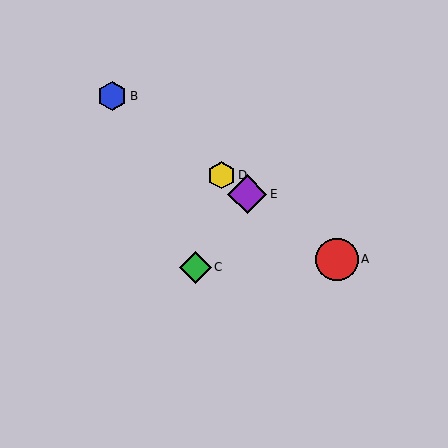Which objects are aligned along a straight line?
Objects A, B, D, E are aligned along a straight line.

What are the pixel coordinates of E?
Object E is at (247, 194).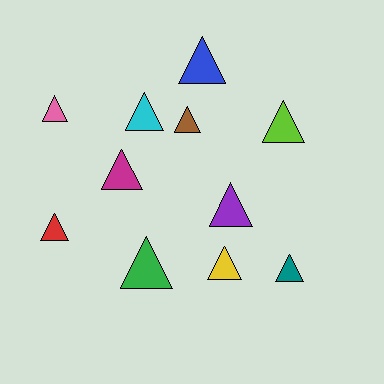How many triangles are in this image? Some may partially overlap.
There are 11 triangles.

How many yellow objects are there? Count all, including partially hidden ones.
There is 1 yellow object.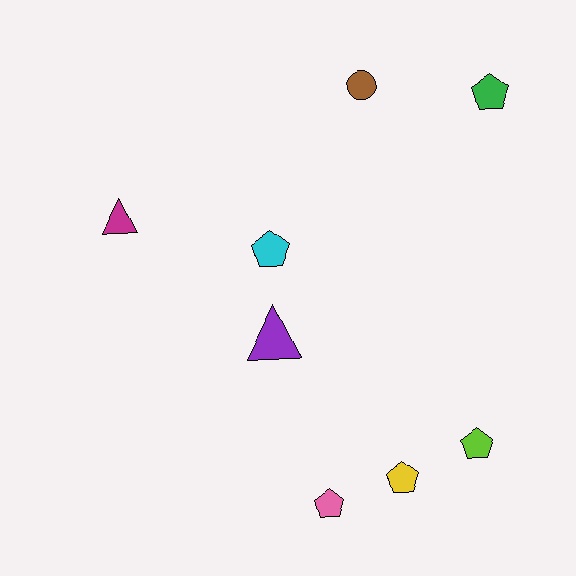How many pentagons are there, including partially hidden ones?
There are 5 pentagons.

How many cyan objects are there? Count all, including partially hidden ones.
There is 1 cyan object.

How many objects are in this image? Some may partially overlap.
There are 8 objects.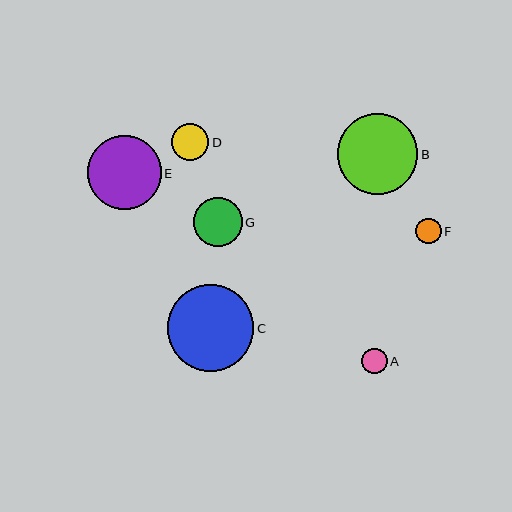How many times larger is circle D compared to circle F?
Circle D is approximately 1.4 times the size of circle F.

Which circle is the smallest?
Circle A is the smallest with a size of approximately 26 pixels.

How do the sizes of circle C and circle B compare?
Circle C and circle B are approximately the same size.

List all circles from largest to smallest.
From largest to smallest: C, B, E, G, D, F, A.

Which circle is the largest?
Circle C is the largest with a size of approximately 87 pixels.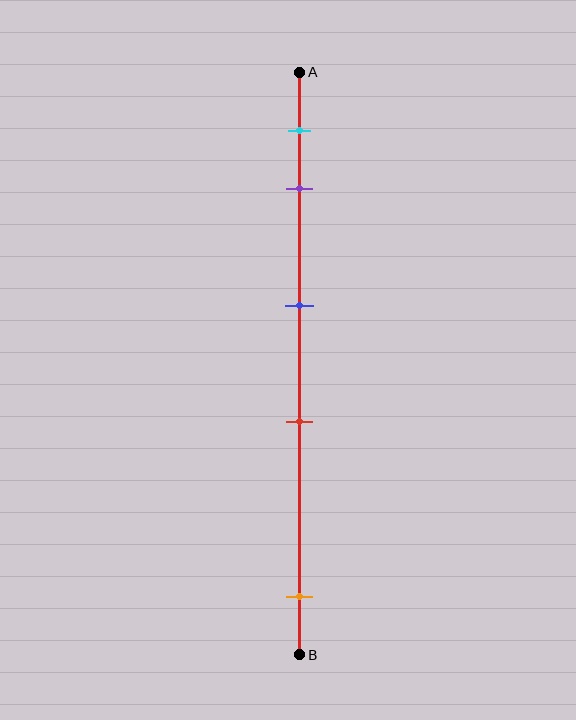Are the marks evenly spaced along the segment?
No, the marks are not evenly spaced.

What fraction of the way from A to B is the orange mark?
The orange mark is approximately 90% (0.9) of the way from A to B.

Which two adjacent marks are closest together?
The cyan and purple marks are the closest adjacent pair.